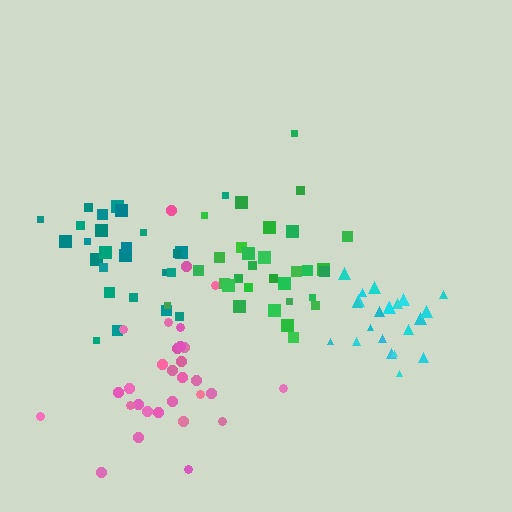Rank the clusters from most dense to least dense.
cyan, green, teal, pink.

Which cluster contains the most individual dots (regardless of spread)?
Green (31).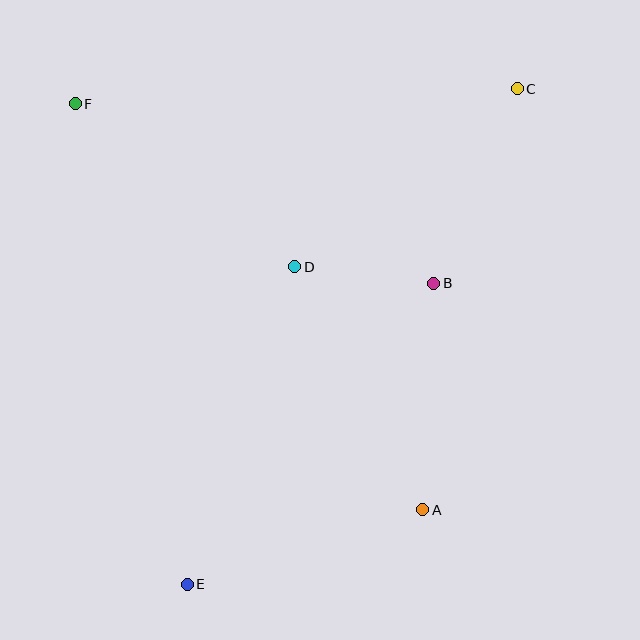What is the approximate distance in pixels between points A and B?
The distance between A and B is approximately 227 pixels.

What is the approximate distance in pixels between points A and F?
The distance between A and F is approximately 535 pixels.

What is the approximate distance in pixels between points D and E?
The distance between D and E is approximately 335 pixels.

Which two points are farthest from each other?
Points C and E are farthest from each other.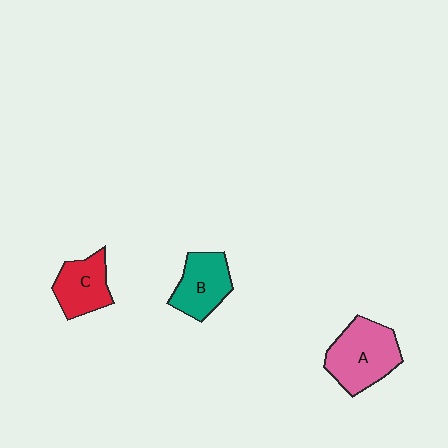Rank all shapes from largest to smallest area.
From largest to smallest: A (pink), B (teal), C (red).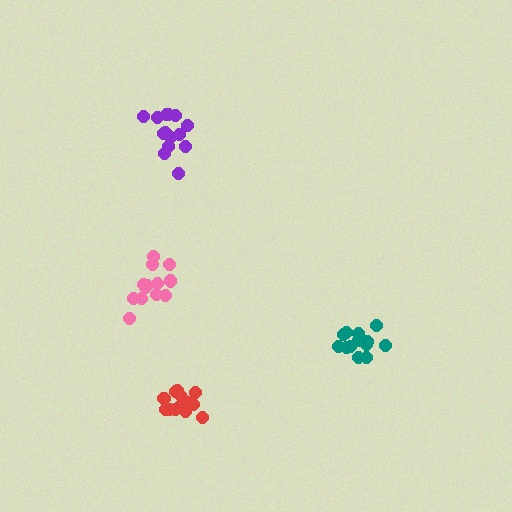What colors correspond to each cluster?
The clusters are colored: purple, teal, pink, red.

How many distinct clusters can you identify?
There are 4 distinct clusters.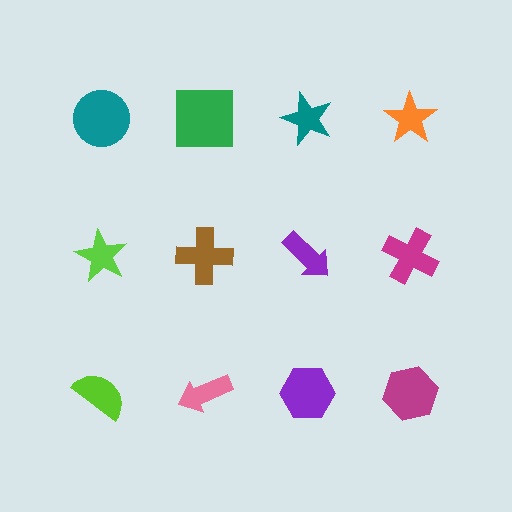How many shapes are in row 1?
4 shapes.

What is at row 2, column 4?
A magenta cross.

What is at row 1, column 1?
A teal circle.